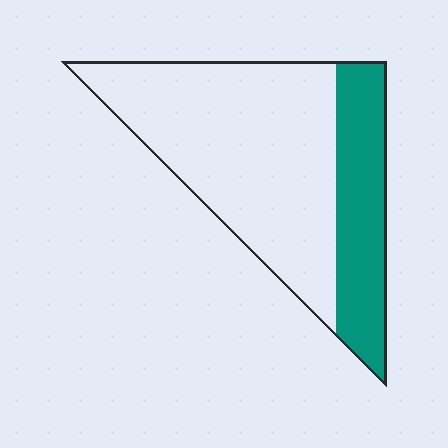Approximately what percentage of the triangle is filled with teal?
Approximately 30%.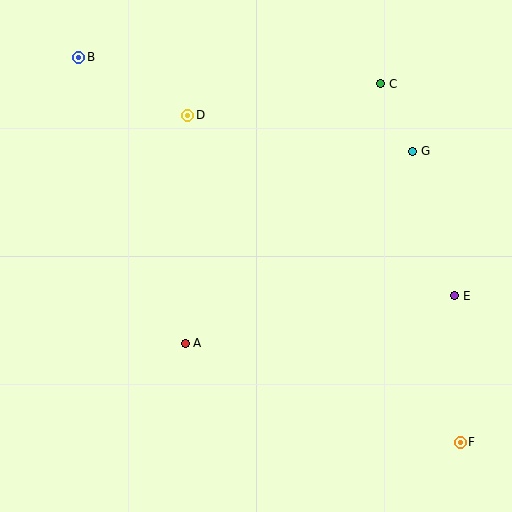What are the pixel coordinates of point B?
Point B is at (79, 57).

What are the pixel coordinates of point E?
Point E is at (455, 296).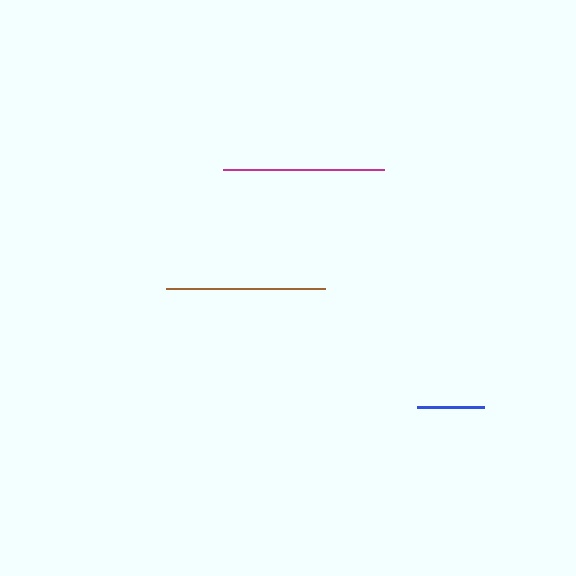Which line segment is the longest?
The magenta line is the longest at approximately 161 pixels.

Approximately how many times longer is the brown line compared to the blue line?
The brown line is approximately 2.4 times the length of the blue line.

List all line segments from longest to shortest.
From longest to shortest: magenta, brown, blue.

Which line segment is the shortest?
The blue line is the shortest at approximately 67 pixels.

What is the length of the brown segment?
The brown segment is approximately 158 pixels long.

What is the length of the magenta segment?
The magenta segment is approximately 161 pixels long.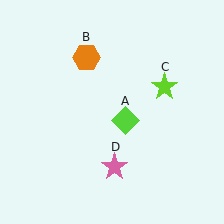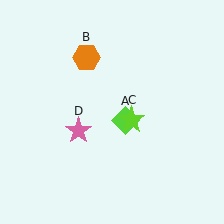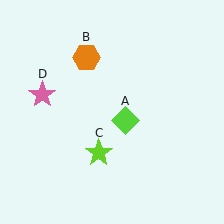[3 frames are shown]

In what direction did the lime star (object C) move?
The lime star (object C) moved down and to the left.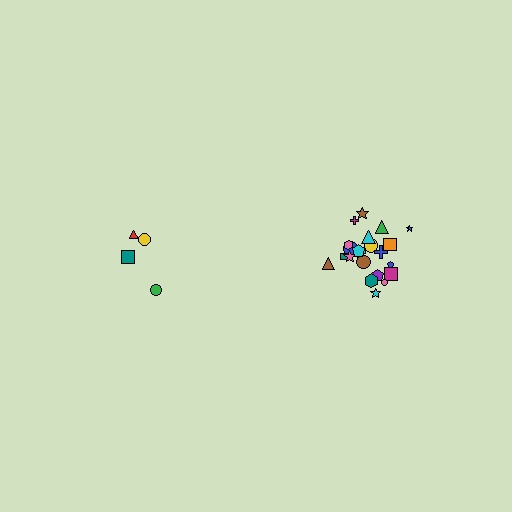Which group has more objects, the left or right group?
The right group.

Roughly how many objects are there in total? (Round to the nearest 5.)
Roughly 25 objects in total.